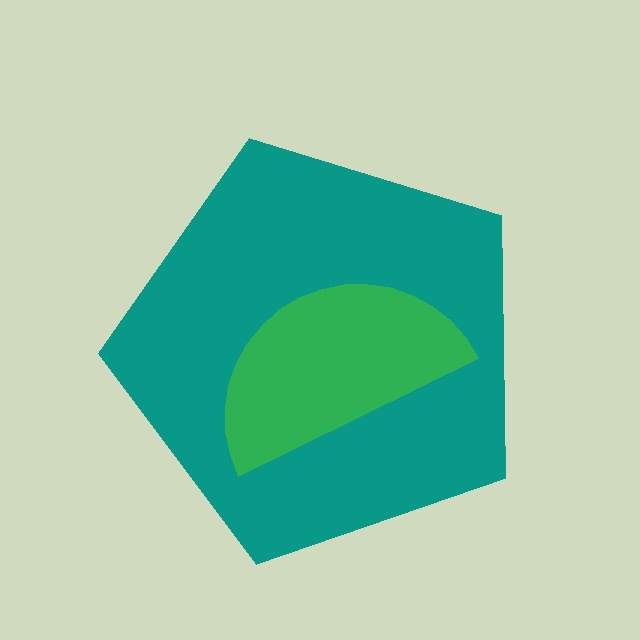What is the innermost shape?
The green semicircle.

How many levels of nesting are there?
2.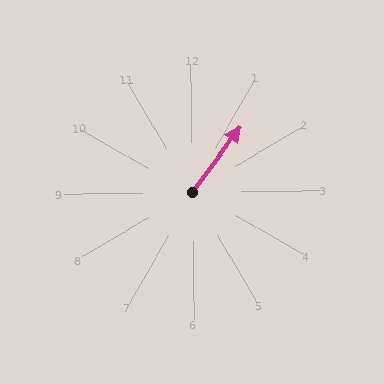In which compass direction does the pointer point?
Northeast.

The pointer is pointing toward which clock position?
Roughly 1 o'clock.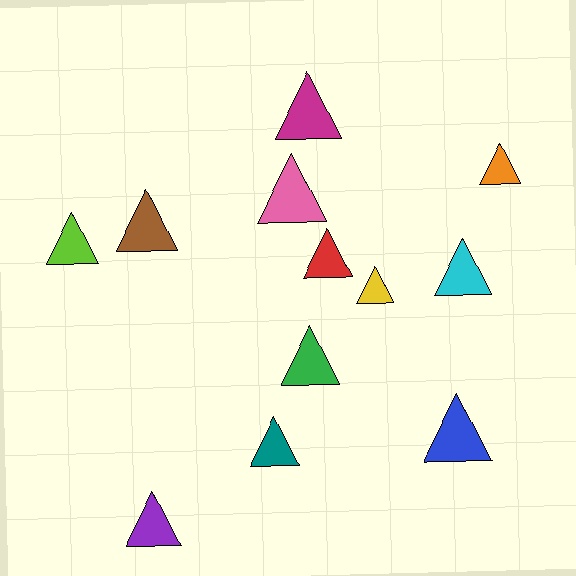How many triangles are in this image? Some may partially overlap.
There are 12 triangles.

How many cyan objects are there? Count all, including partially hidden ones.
There is 1 cyan object.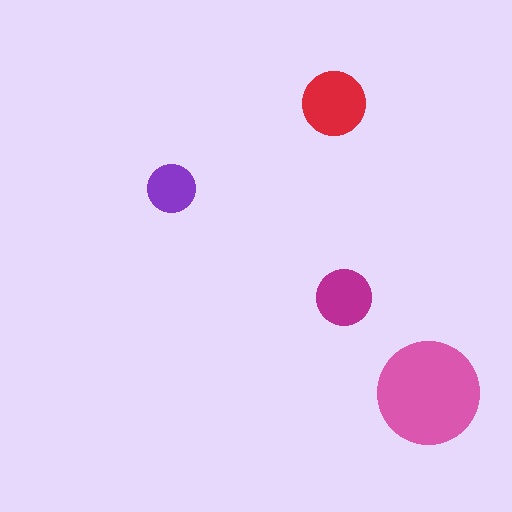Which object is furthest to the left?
The purple circle is leftmost.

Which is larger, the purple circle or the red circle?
The red one.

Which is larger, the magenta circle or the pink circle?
The pink one.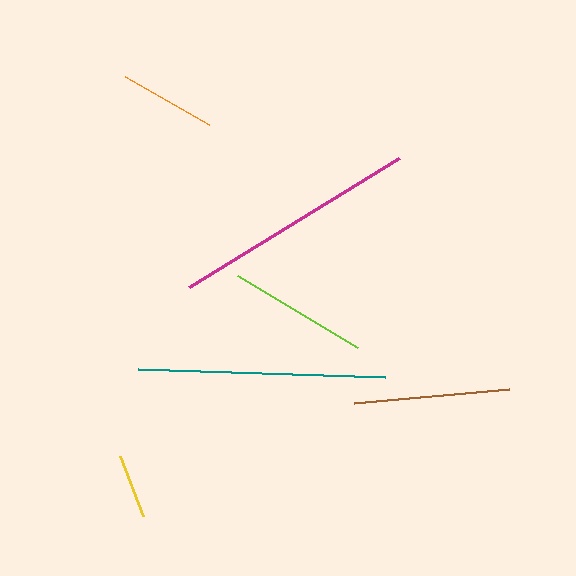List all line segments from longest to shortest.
From longest to shortest: magenta, teal, brown, lime, orange, yellow.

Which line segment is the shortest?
The yellow line is the shortest at approximately 64 pixels.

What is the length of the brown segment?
The brown segment is approximately 156 pixels long.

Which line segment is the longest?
The magenta line is the longest at approximately 248 pixels.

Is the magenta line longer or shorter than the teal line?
The magenta line is longer than the teal line.